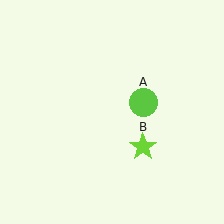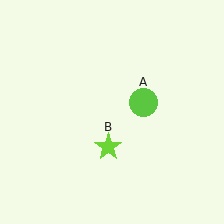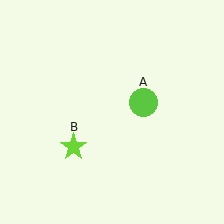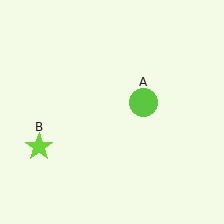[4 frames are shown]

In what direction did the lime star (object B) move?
The lime star (object B) moved left.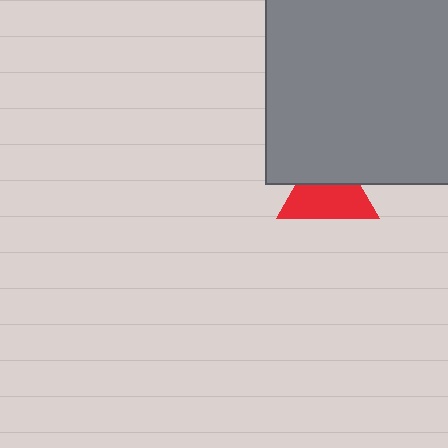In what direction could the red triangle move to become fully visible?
The red triangle could move down. That would shift it out from behind the gray square entirely.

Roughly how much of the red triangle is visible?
About half of it is visible (roughly 61%).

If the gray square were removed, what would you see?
You would see the complete red triangle.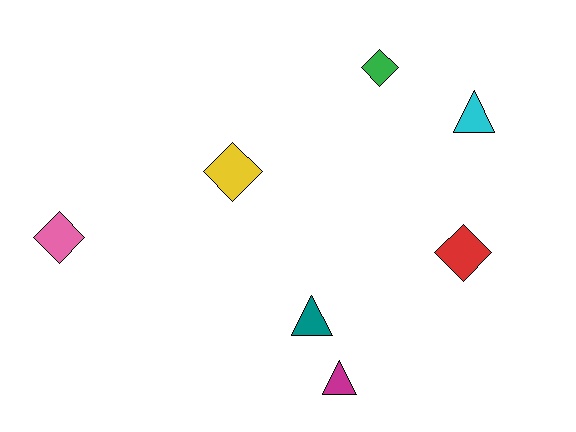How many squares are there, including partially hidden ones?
There are no squares.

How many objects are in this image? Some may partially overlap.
There are 7 objects.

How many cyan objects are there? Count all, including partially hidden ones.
There is 1 cyan object.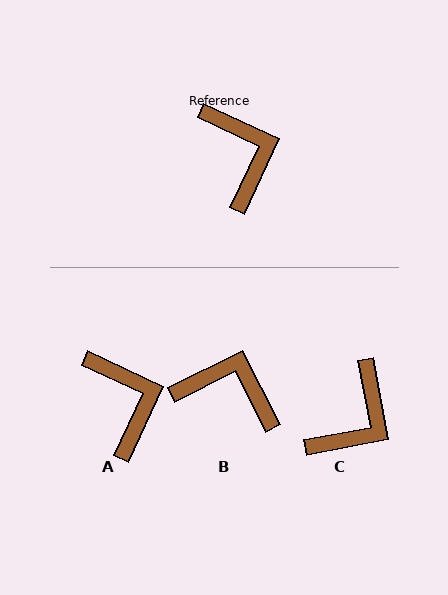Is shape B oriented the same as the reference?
No, it is off by about 52 degrees.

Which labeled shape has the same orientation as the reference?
A.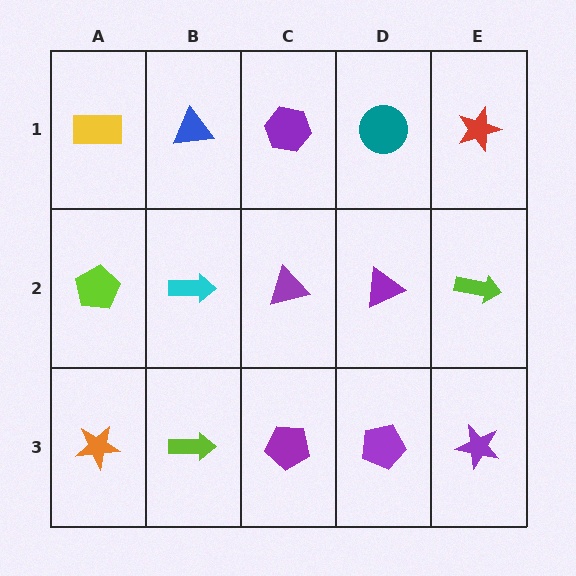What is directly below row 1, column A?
A lime pentagon.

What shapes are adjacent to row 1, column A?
A lime pentagon (row 2, column A), a blue triangle (row 1, column B).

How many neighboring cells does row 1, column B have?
3.